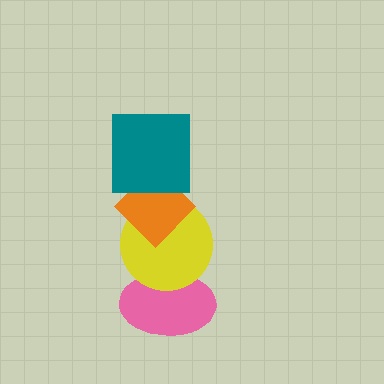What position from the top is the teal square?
The teal square is 1st from the top.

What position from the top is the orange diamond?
The orange diamond is 2nd from the top.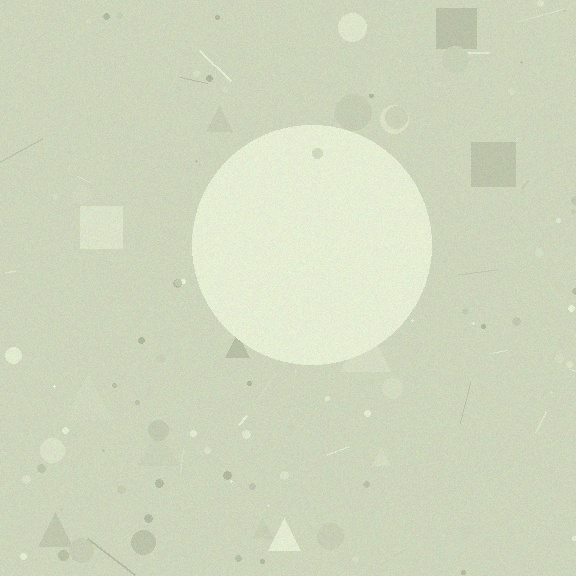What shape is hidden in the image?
A circle is hidden in the image.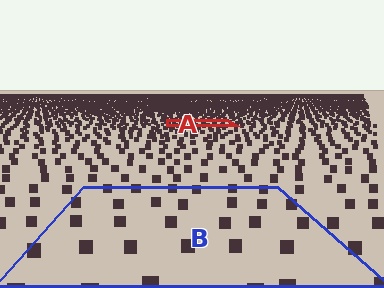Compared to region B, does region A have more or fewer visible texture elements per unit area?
Region A has more texture elements per unit area — they are packed more densely because it is farther away.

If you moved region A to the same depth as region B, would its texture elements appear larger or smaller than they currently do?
They would appear larger. At a closer depth, the same texture elements are projected at a bigger on-screen size.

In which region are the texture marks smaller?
The texture marks are smaller in region A, because it is farther away.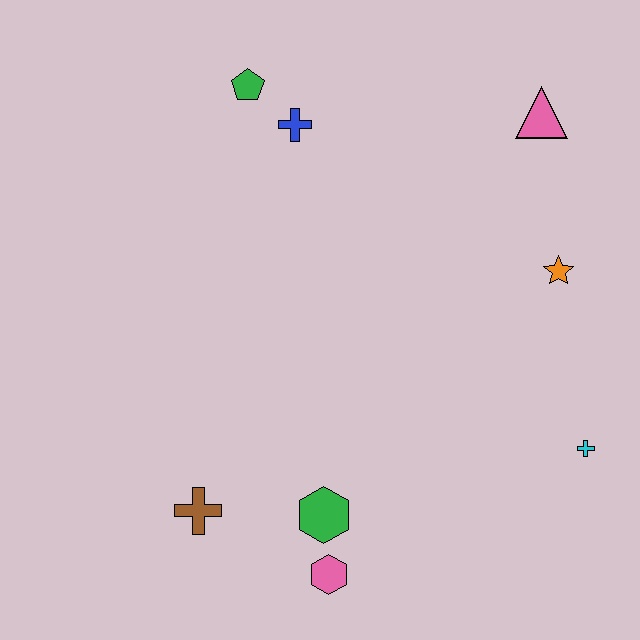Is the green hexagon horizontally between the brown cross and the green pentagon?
No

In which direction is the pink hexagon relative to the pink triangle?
The pink hexagon is below the pink triangle.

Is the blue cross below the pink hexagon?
No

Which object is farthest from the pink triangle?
The brown cross is farthest from the pink triangle.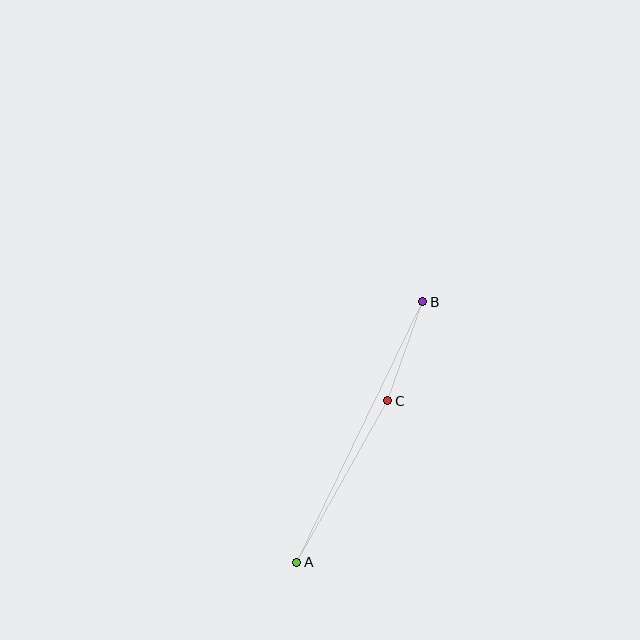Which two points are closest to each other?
Points B and C are closest to each other.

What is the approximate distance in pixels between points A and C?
The distance between A and C is approximately 185 pixels.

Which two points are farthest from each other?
Points A and B are farthest from each other.